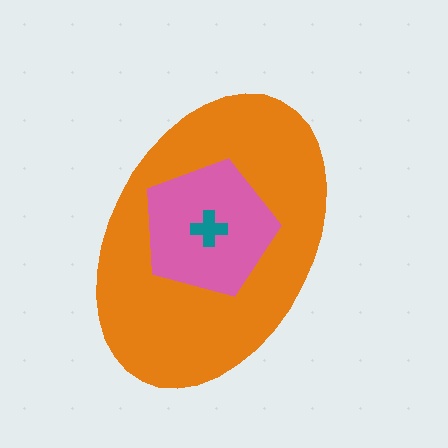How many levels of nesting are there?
3.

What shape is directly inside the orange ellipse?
The pink pentagon.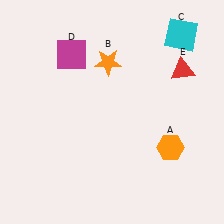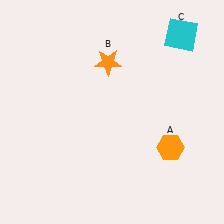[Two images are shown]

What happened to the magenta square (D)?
The magenta square (D) was removed in Image 2. It was in the top-left area of Image 1.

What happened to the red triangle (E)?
The red triangle (E) was removed in Image 2. It was in the top-right area of Image 1.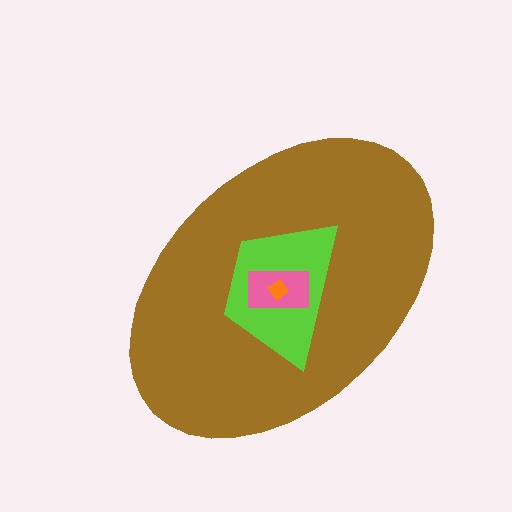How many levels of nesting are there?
4.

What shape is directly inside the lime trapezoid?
The pink rectangle.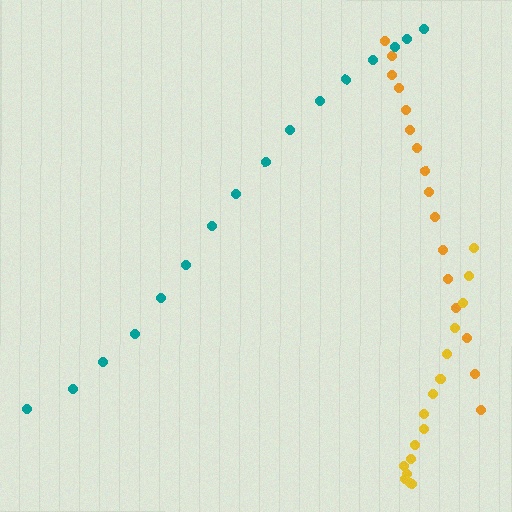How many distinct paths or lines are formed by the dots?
There are 3 distinct paths.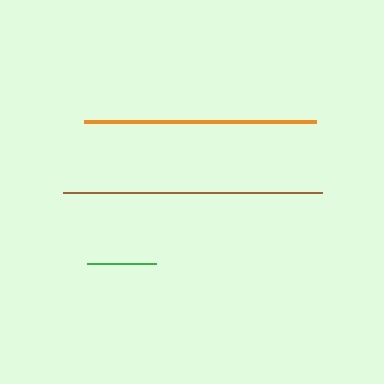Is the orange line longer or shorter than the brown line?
The brown line is longer than the orange line.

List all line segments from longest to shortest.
From longest to shortest: brown, orange, green.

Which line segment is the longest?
The brown line is the longest at approximately 259 pixels.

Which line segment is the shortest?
The green line is the shortest at approximately 69 pixels.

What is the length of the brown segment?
The brown segment is approximately 259 pixels long.